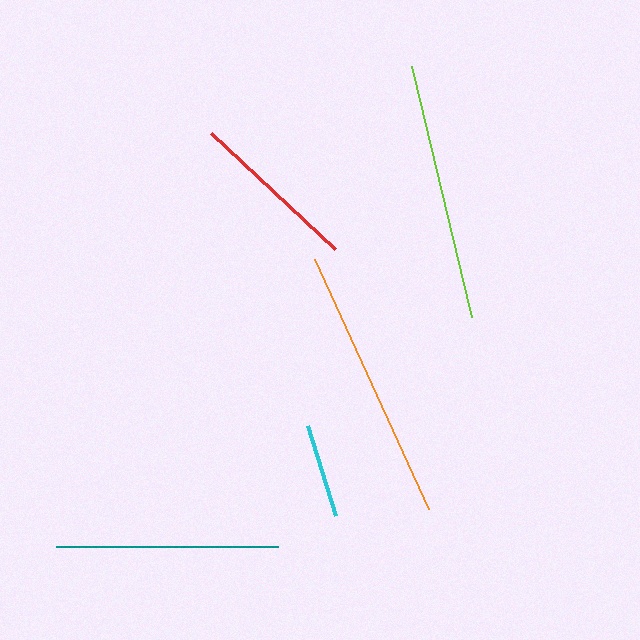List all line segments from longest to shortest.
From longest to shortest: orange, lime, teal, red, cyan.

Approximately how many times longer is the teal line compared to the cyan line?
The teal line is approximately 2.3 times the length of the cyan line.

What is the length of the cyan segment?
The cyan segment is approximately 95 pixels long.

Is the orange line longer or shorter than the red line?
The orange line is longer than the red line.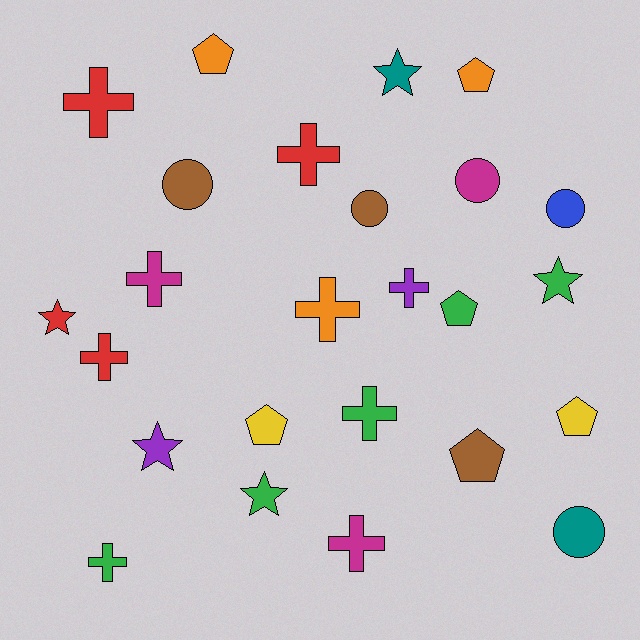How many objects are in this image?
There are 25 objects.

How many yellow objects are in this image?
There are 2 yellow objects.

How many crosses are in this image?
There are 9 crosses.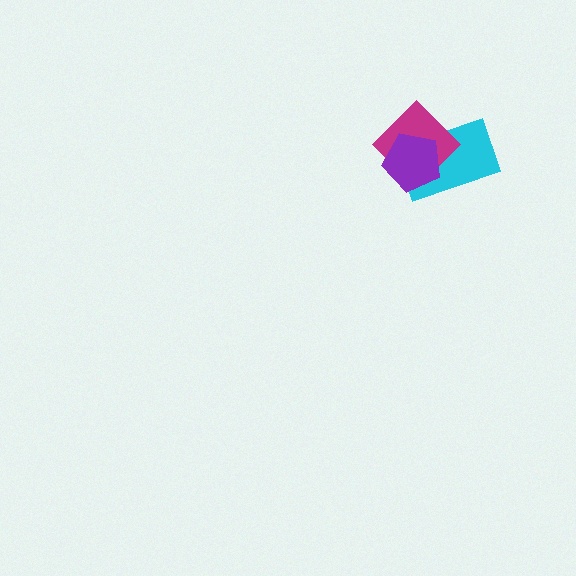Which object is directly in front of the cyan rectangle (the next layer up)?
The magenta diamond is directly in front of the cyan rectangle.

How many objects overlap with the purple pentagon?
2 objects overlap with the purple pentagon.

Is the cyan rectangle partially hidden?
Yes, it is partially covered by another shape.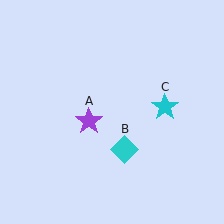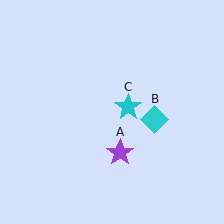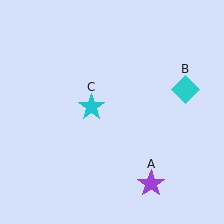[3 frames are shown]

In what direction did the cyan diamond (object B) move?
The cyan diamond (object B) moved up and to the right.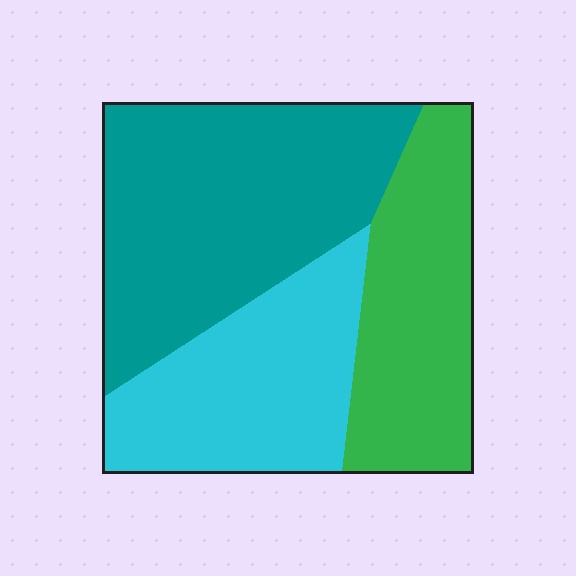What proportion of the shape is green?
Green takes up about one quarter (1/4) of the shape.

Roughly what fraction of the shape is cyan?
Cyan covers 29% of the shape.